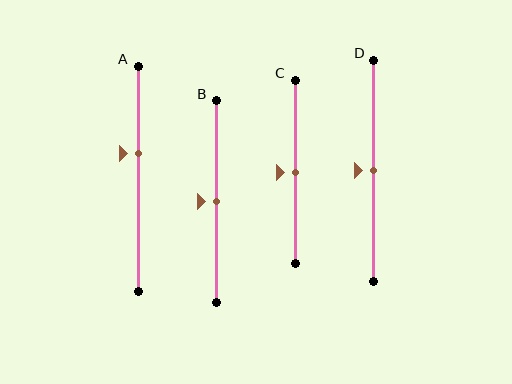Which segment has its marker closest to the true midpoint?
Segment B has its marker closest to the true midpoint.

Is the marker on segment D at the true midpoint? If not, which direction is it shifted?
Yes, the marker on segment D is at the true midpoint.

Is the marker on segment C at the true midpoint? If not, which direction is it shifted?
Yes, the marker on segment C is at the true midpoint.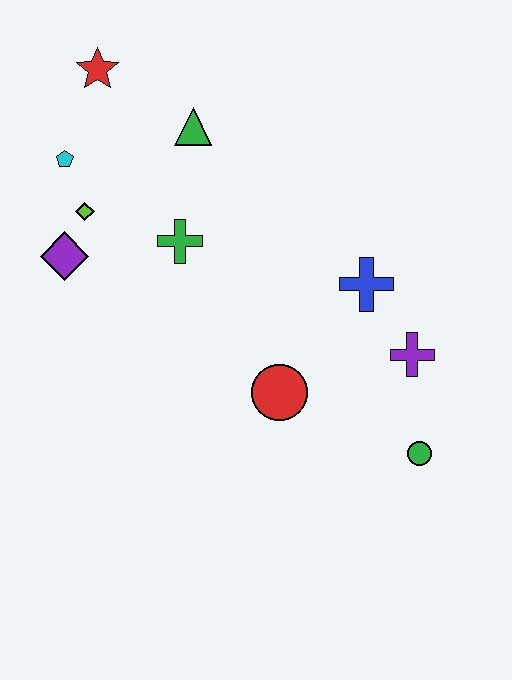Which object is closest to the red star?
The cyan pentagon is closest to the red star.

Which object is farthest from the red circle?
The red star is farthest from the red circle.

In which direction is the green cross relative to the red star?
The green cross is below the red star.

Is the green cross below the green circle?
No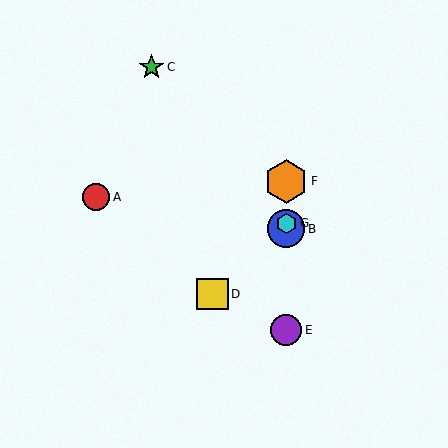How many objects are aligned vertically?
4 objects (B, E, F, G) are aligned vertically.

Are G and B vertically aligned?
Yes, both are at x≈286.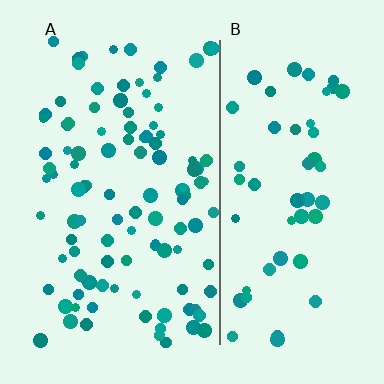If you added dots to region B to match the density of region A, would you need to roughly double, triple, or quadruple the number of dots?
Approximately double.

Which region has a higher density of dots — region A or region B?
A (the left).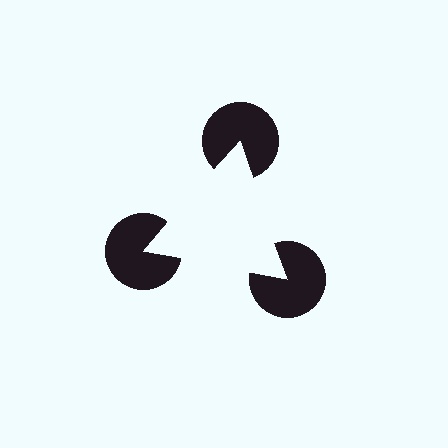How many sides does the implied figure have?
3 sides.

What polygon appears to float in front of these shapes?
An illusory triangle — its edges are inferred from the aligned wedge cuts in the pac-man discs, not physically drawn.